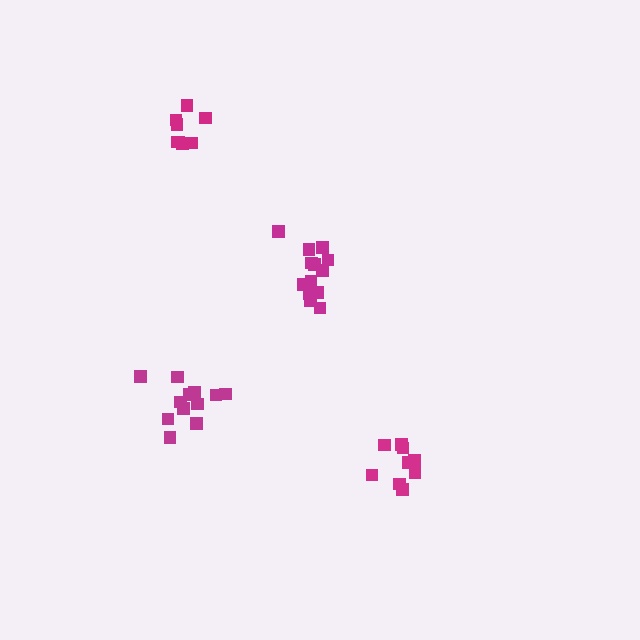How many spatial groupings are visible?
There are 4 spatial groupings.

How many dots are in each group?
Group 1: 12 dots, Group 2: 13 dots, Group 3: 9 dots, Group 4: 8 dots (42 total).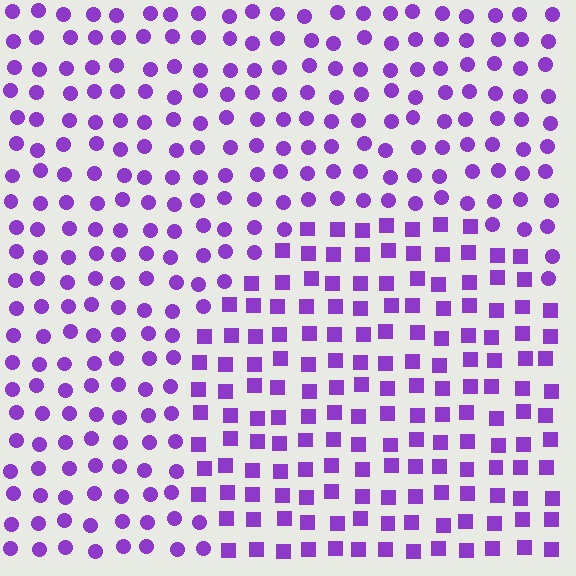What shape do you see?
I see a circle.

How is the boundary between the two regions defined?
The boundary is defined by a change in element shape: squares inside vs. circles outside. All elements share the same color and spacing.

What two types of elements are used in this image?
The image uses squares inside the circle region and circles outside it.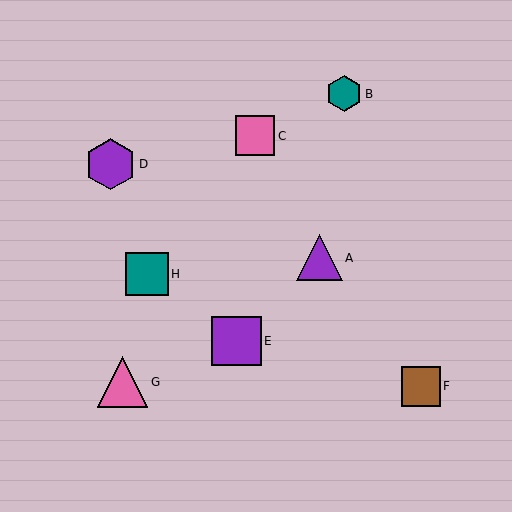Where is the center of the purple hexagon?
The center of the purple hexagon is at (110, 164).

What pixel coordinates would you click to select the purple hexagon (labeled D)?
Click at (110, 164) to select the purple hexagon D.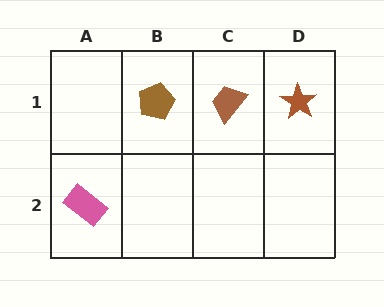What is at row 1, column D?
A brown star.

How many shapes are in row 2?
1 shape.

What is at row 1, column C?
A brown trapezoid.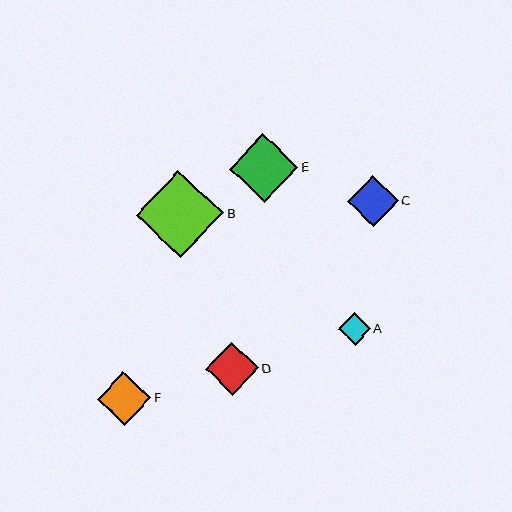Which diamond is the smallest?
Diamond A is the smallest with a size of approximately 32 pixels.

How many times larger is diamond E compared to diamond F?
Diamond E is approximately 1.3 times the size of diamond F.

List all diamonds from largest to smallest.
From largest to smallest: B, E, F, D, C, A.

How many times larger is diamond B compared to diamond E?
Diamond B is approximately 1.3 times the size of diamond E.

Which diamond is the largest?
Diamond B is the largest with a size of approximately 87 pixels.